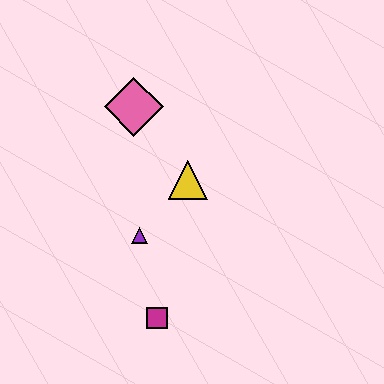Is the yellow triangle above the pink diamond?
No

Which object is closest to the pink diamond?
The yellow triangle is closest to the pink diamond.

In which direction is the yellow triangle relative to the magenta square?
The yellow triangle is above the magenta square.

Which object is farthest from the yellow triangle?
The magenta square is farthest from the yellow triangle.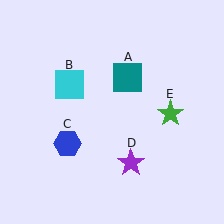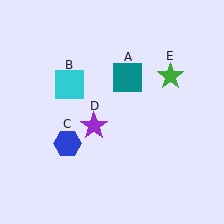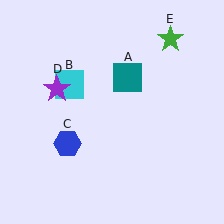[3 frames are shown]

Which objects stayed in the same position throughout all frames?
Teal square (object A) and cyan square (object B) and blue hexagon (object C) remained stationary.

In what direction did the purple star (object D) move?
The purple star (object D) moved up and to the left.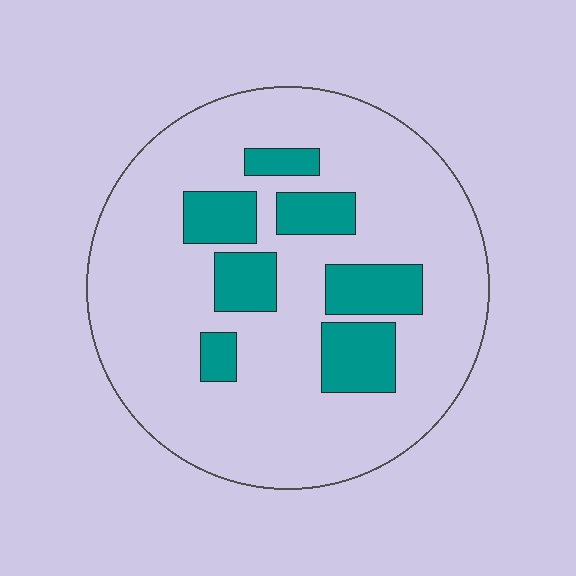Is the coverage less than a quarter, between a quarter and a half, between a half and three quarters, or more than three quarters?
Less than a quarter.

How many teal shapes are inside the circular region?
7.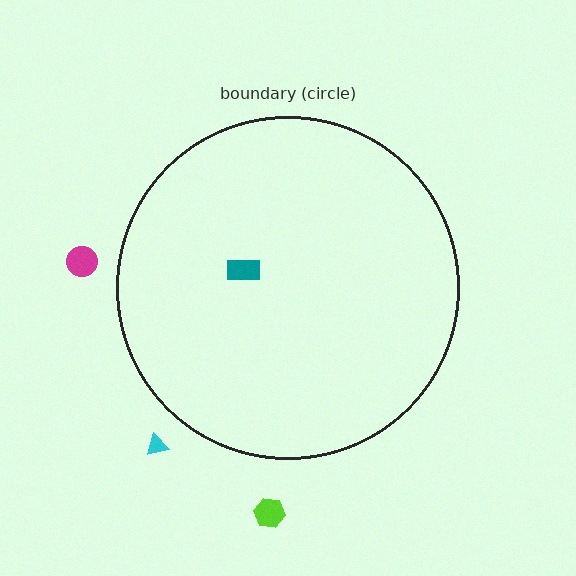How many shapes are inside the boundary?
1 inside, 3 outside.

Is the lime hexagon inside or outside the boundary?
Outside.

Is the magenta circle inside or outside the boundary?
Outside.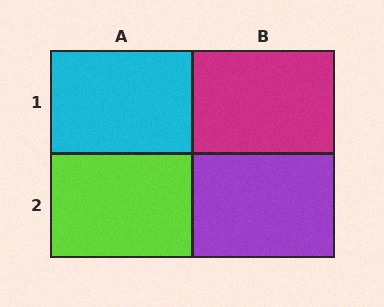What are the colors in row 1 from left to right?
Cyan, magenta.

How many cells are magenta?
1 cell is magenta.